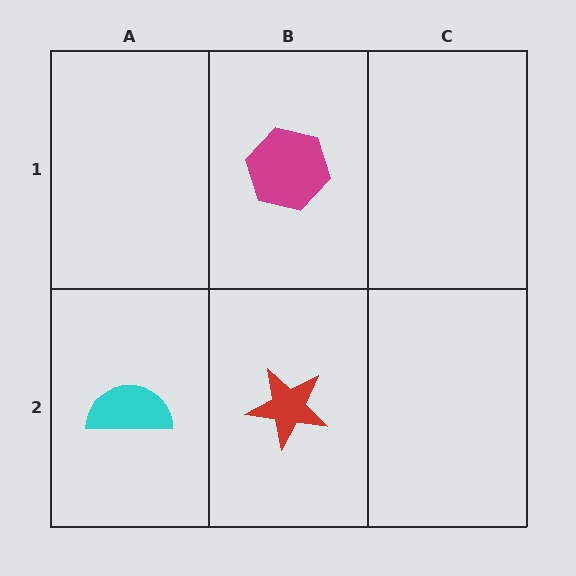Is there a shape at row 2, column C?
No, that cell is empty.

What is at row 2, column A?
A cyan semicircle.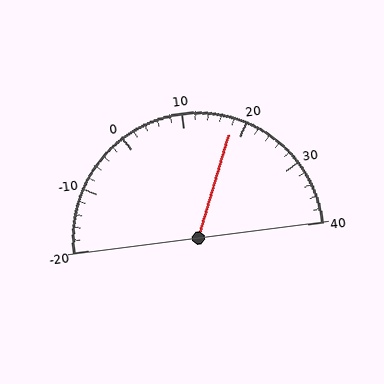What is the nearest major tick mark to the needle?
The nearest major tick mark is 20.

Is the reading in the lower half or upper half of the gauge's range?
The reading is in the upper half of the range (-20 to 40).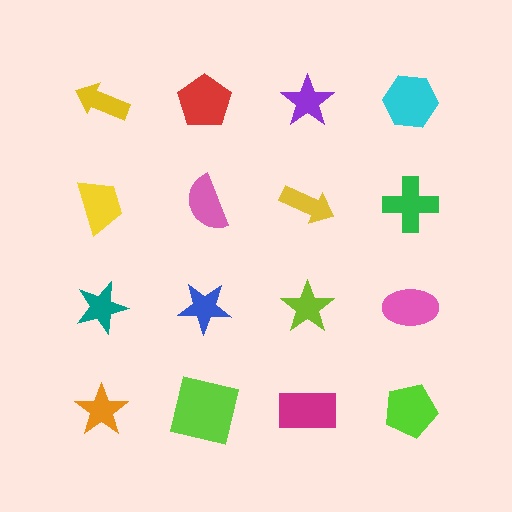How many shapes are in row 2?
4 shapes.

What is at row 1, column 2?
A red pentagon.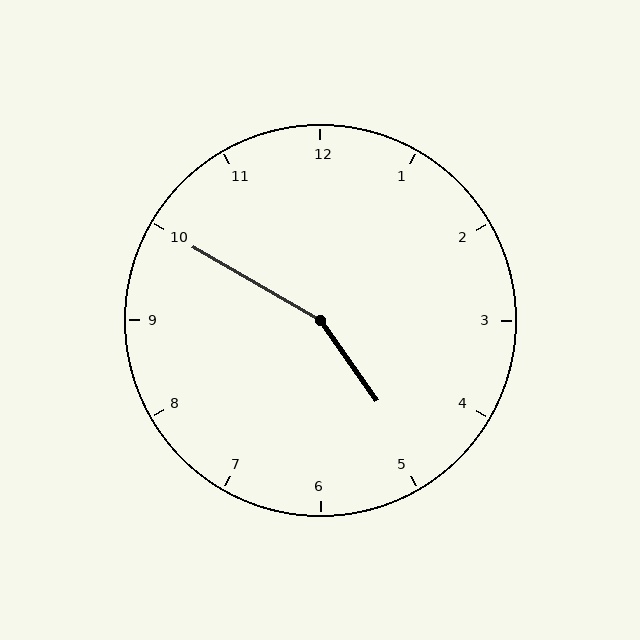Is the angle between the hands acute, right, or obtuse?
It is obtuse.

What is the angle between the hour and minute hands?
Approximately 155 degrees.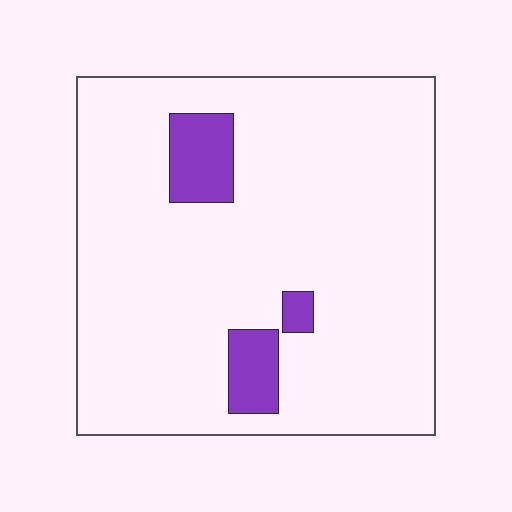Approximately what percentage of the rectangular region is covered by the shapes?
Approximately 10%.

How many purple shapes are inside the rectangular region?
3.